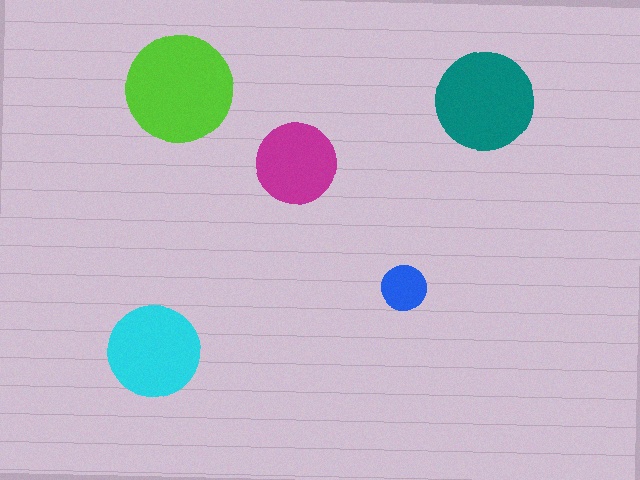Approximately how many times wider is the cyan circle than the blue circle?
About 2 times wider.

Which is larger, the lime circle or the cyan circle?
The lime one.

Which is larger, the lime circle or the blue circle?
The lime one.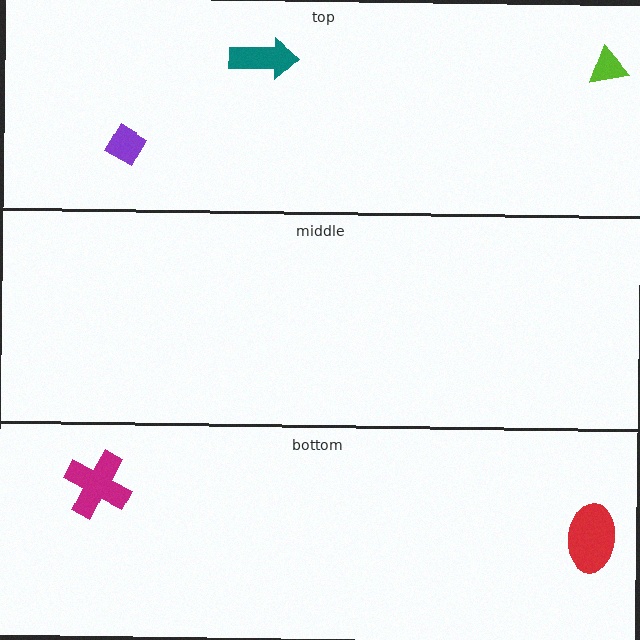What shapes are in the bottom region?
The red ellipse, the magenta cross.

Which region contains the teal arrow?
The top region.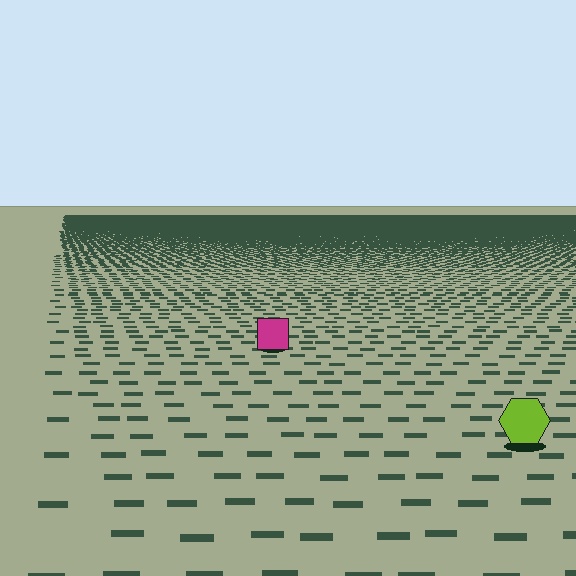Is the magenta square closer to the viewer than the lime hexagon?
No. The lime hexagon is closer — you can tell from the texture gradient: the ground texture is coarser near it.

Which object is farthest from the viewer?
The magenta square is farthest from the viewer. It appears smaller and the ground texture around it is denser.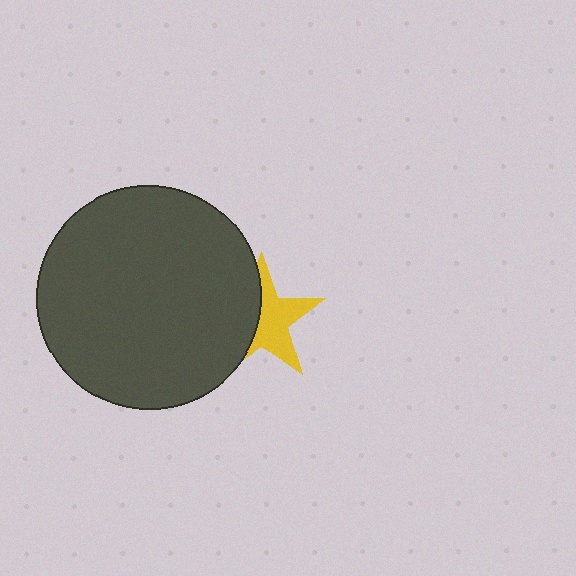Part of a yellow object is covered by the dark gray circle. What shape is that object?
It is a star.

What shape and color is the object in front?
The object in front is a dark gray circle.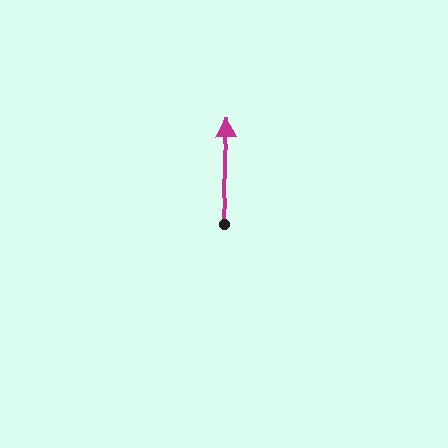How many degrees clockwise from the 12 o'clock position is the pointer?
Approximately 359 degrees.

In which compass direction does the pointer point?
North.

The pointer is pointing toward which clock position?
Roughly 12 o'clock.